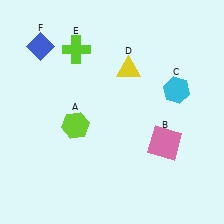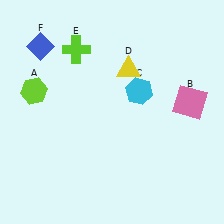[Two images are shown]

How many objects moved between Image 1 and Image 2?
3 objects moved between the two images.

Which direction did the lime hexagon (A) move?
The lime hexagon (A) moved left.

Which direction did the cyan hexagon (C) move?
The cyan hexagon (C) moved left.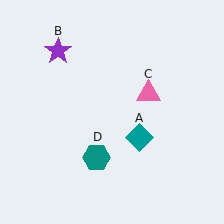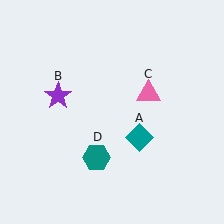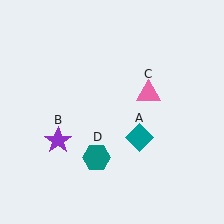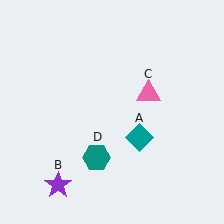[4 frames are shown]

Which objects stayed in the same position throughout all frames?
Teal diamond (object A) and pink triangle (object C) and teal hexagon (object D) remained stationary.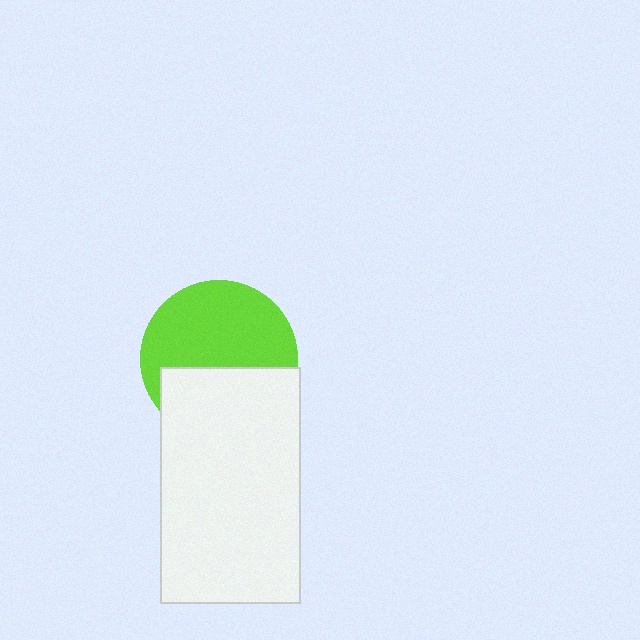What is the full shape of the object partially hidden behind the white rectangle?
The partially hidden object is a lime circle.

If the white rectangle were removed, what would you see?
You would see the complete lime circle.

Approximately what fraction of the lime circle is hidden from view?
Roughly 40% of the lime circle is hidden behind the white rectangle.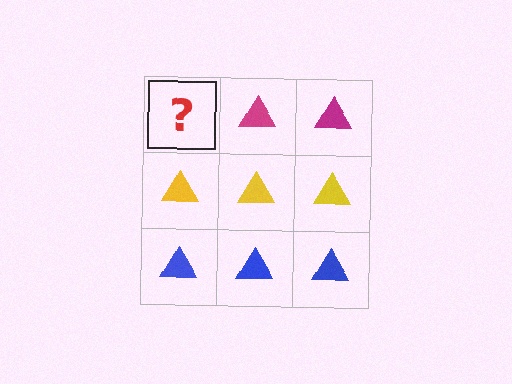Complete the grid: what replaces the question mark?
The question mark should be replaced with a magenta triangle.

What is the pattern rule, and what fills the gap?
The rule is that each row has a consistent color. The gap should be filled with a magenta triangle.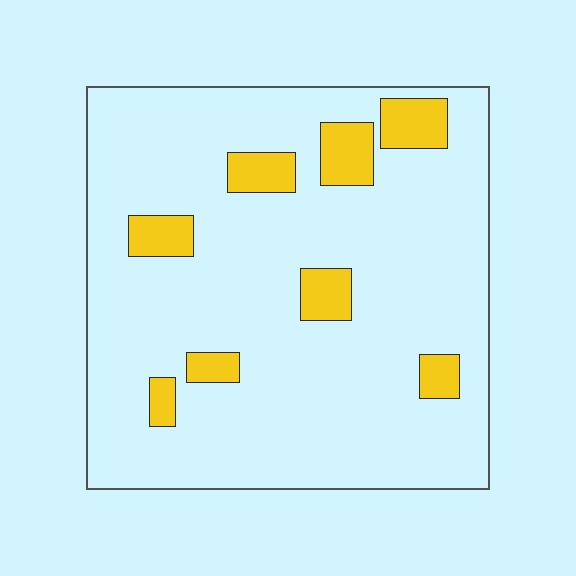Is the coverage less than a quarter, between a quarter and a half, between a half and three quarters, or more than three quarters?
Less than a quarter.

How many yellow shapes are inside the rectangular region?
8.